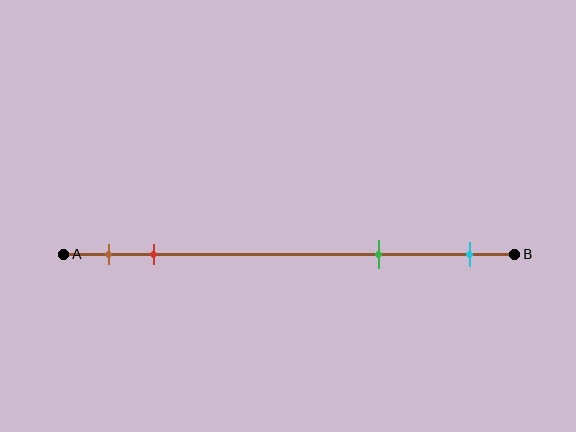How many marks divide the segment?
There are 4 marks dividing the segment.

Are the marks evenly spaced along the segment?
No, the marks are not evenly spaced.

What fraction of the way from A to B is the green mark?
The green mark is approximately 70% (0.7) of the way from A to B.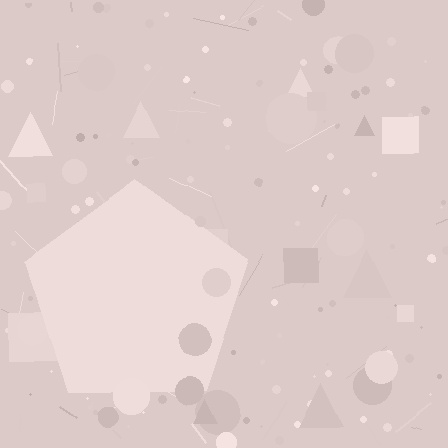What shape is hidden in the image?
A pentagon is hidden in the image.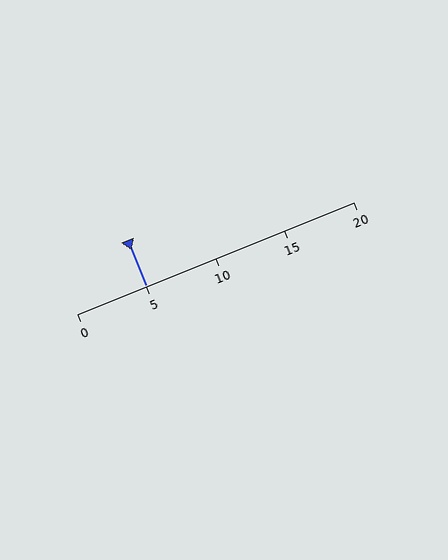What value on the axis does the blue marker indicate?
The marker indicates approximately 5.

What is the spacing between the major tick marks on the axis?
The major ticks are spaced 5 apart.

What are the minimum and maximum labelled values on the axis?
The axis runs from 0 to 20.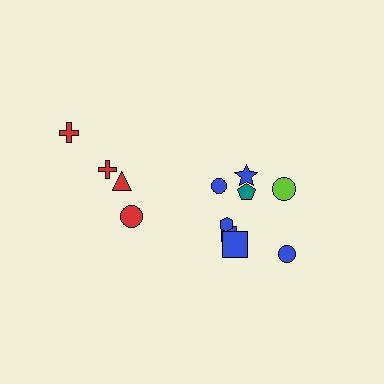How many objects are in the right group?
There are 8 objects.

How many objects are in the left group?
There are 4 objects.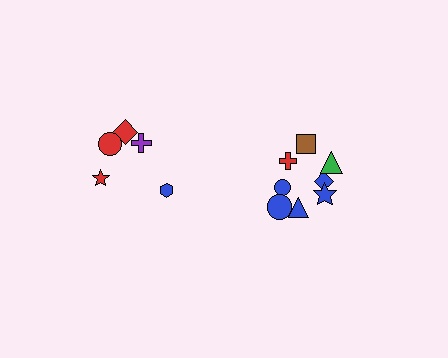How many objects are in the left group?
There are 5 objects.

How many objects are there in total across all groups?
There are 13 objects.